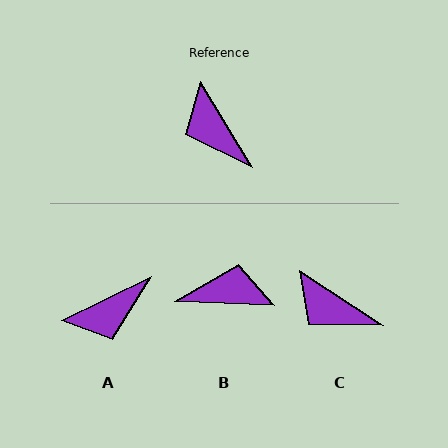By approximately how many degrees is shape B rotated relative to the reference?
Approximately 123 degrees clockwise.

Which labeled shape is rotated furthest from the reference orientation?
B, about 123 degrees away.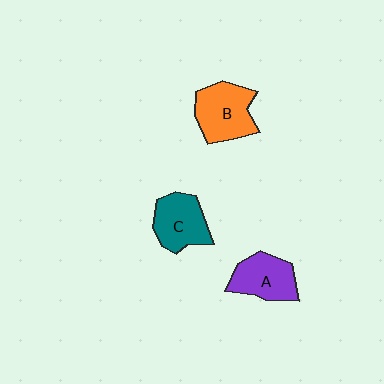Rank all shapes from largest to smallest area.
From largest to smallest: B (orange), C (teal), A (purple).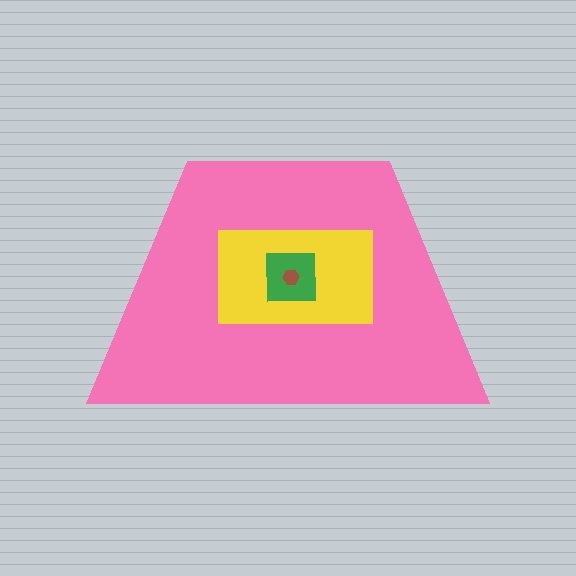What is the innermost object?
The brown hexagon.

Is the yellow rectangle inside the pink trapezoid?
Yes.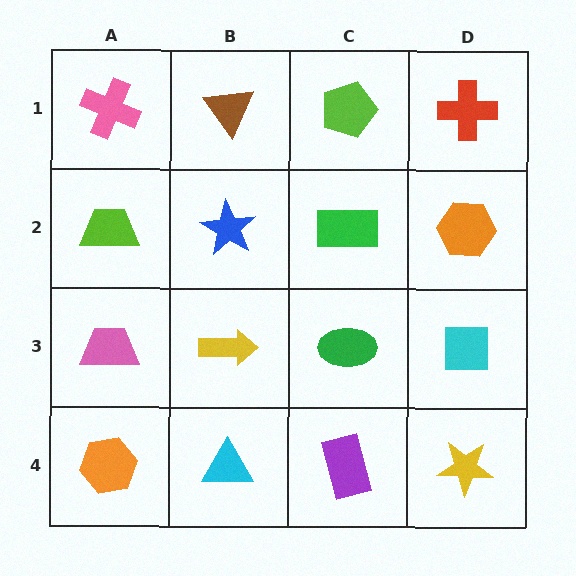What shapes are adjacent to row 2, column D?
A red cross (row 1, column D), a cyan square (row 3, column D), a green rectangle (row 2, column C).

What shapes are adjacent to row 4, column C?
A green ellipse (row 3, column C), a cyan triangle (row 4, column B), a yellow star (row 4, column D).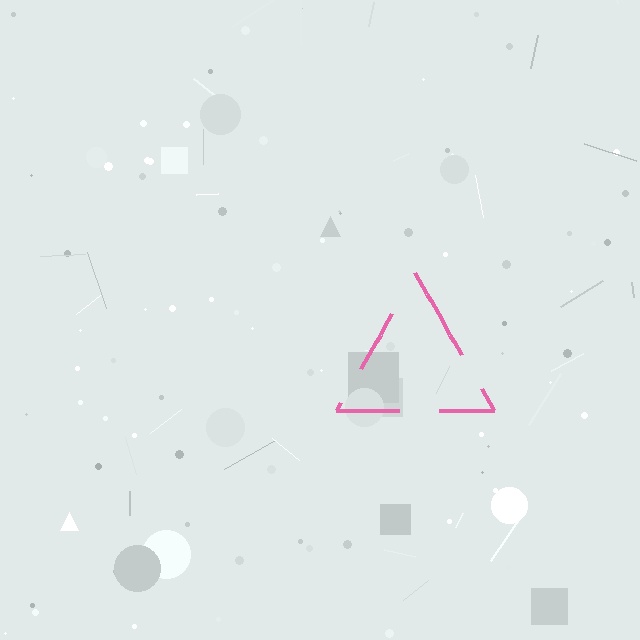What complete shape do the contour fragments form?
The contour fragments form a triangle.